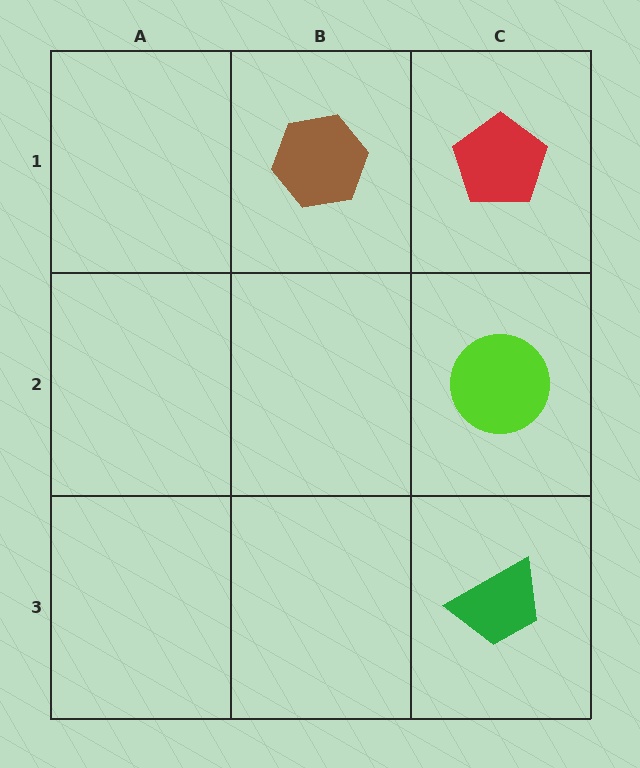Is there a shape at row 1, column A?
No, that cell is empty.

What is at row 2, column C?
A lime circle.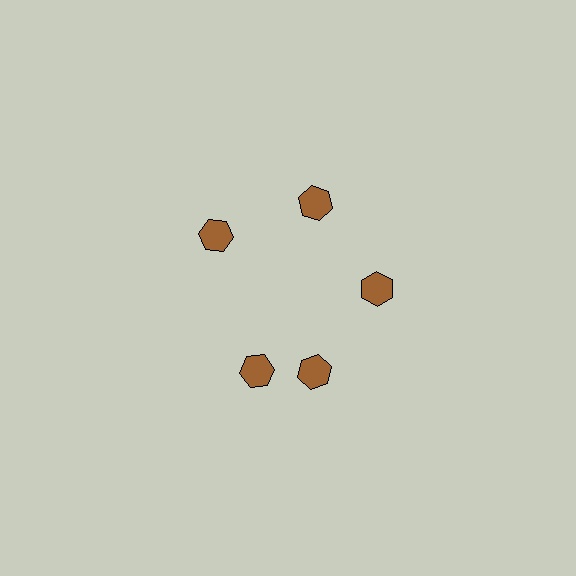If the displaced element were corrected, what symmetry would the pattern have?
It would have 5-fold rotational symmetry — the pattern would map onto itself every 72 degrees.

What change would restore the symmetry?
The symmetry would be restored by rotating it back into even spacing with its neighbors so that all 5 hexagons sit at equal angles and equal distance from the center.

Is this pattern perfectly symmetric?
No. The 5 brown hexagons are arranged in a ring, but one element near the 8 o'clock position is rotated out of alignment along the ring, breaking the 5-fold rotational symmetry.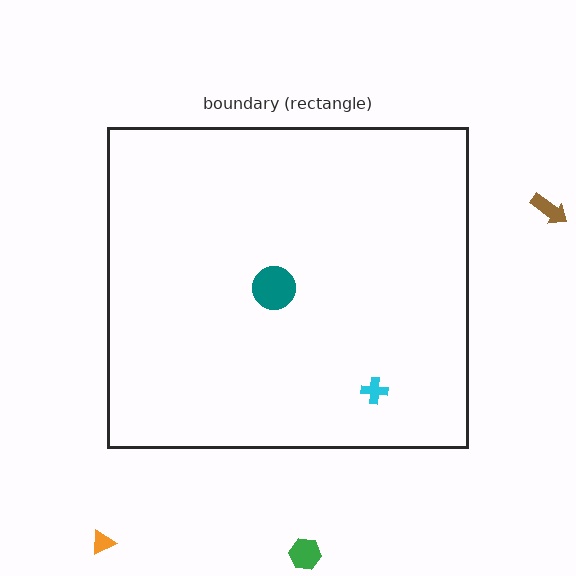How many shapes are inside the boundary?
2 inside, 3 outside.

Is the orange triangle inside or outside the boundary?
Outside.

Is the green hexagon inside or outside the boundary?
Outside.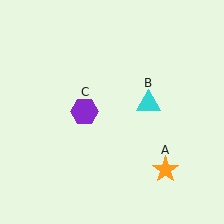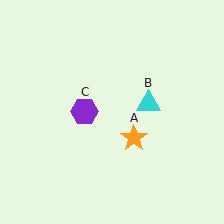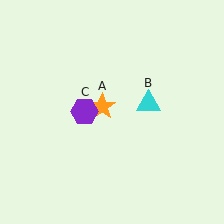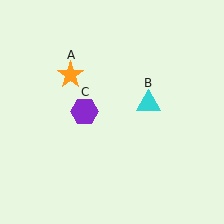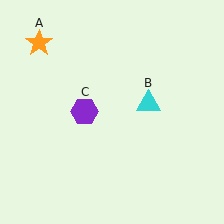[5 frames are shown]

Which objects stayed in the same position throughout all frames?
Cyan triangle (object B) and purple hexagon (object C) remained stationary.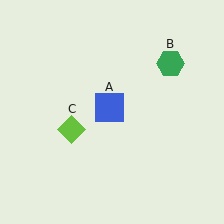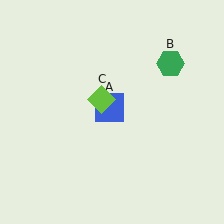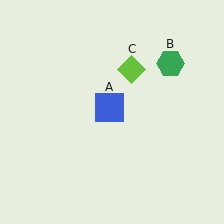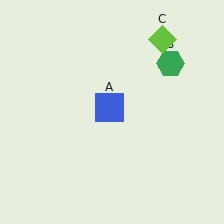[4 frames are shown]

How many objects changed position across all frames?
1 object changed position: lime diamond (object C).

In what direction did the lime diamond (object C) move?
The lime diamond (object C) moved up and to the right.